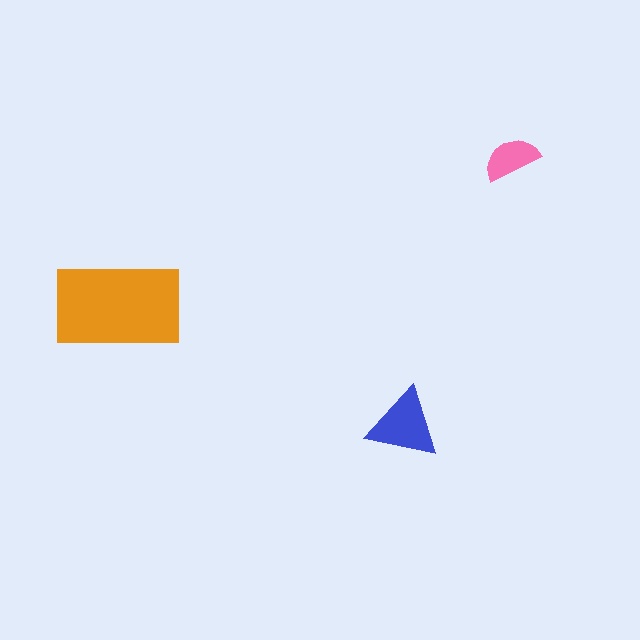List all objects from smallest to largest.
The pink semicircle, the blue triangle, the orange rectangle.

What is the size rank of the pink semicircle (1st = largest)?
3rd.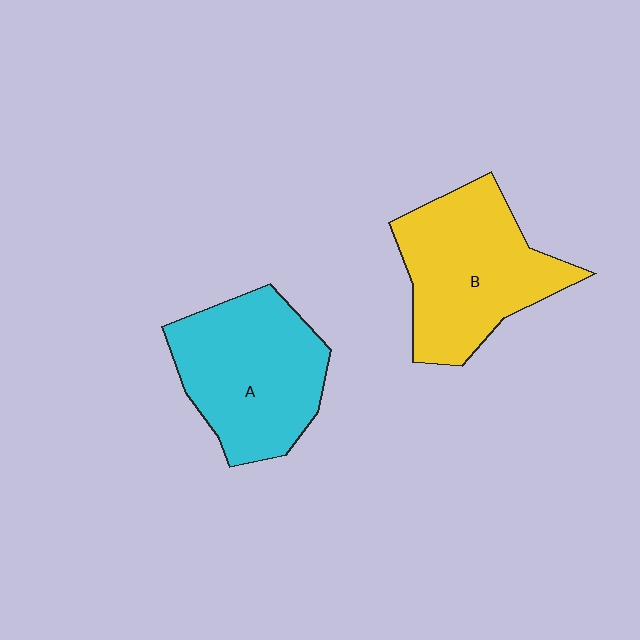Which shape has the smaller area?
Shape A (cyan).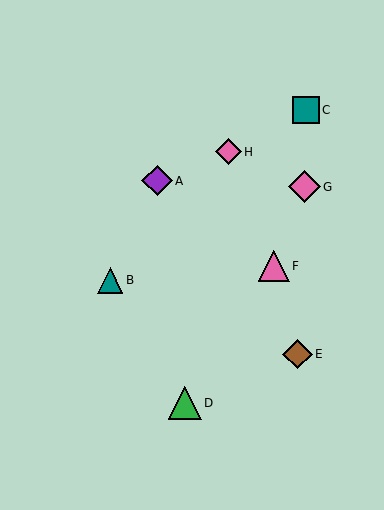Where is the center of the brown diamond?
The center of the brown diamond is at (298, 354).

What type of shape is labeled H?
Shape H is a pink diamond.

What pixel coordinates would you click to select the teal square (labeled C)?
Click at (306, 110) to select the teal square C.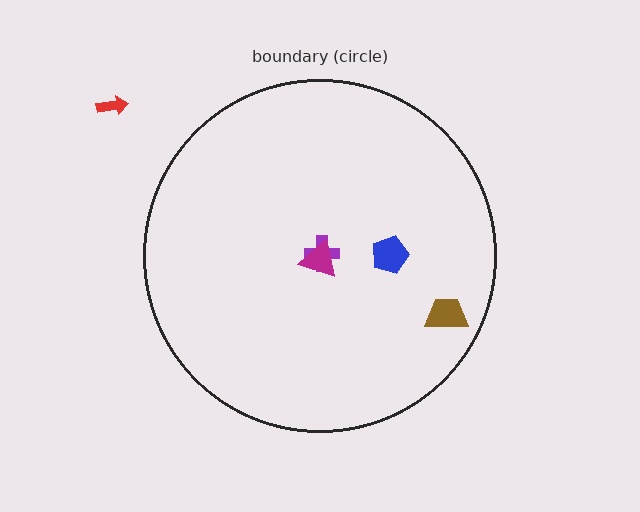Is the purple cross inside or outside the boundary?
Inside.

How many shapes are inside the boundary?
4 inside, 1 outside.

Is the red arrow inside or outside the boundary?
Outside.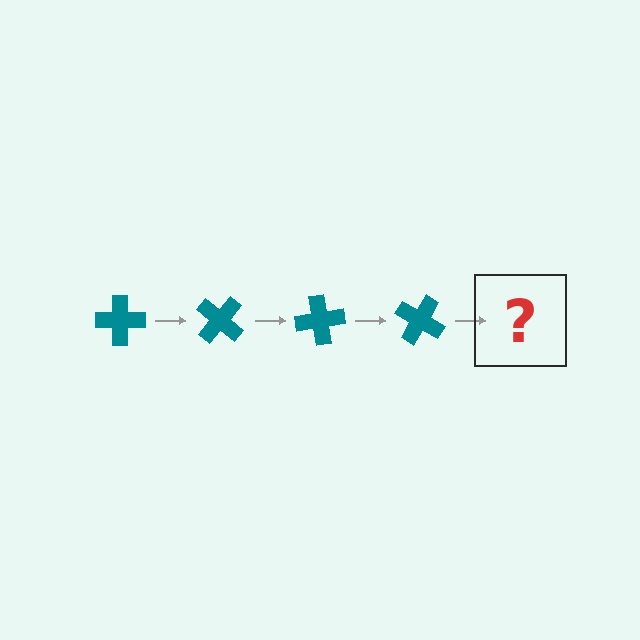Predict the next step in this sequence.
The next step is a teal cross rotated 160 degrees.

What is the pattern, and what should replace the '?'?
The pattern is that the cross rotates 40 degrees each step. The '?' should be a teal cross rotated 160 degrees.